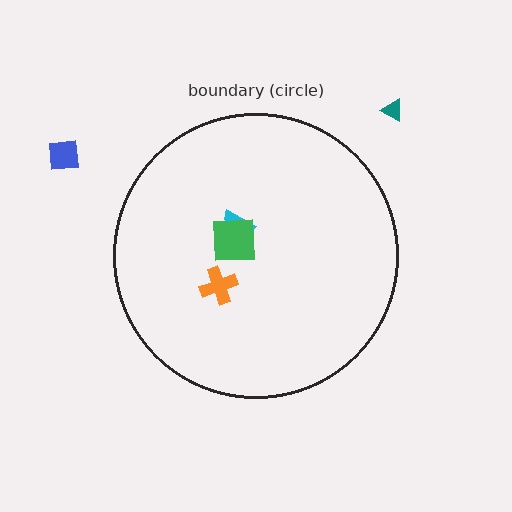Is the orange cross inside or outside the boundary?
Inside.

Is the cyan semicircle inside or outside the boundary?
Inside.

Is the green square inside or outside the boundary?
Inside.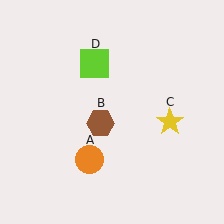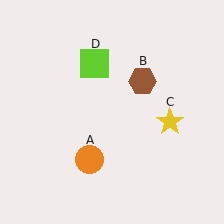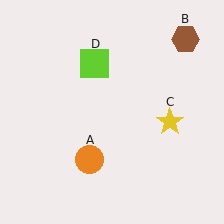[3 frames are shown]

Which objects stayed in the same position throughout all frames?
Orange circle (object A) and yellow star (object C) and lime square (object D) remained stationary.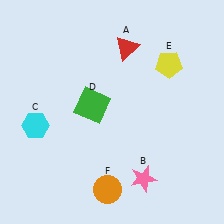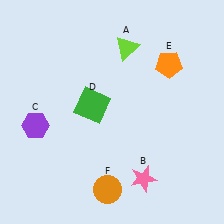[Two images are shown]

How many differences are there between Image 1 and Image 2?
There are 3 differences between the two images.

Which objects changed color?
A changed from red to lime. C changed from cyan to purple. E changed from yellow to orange.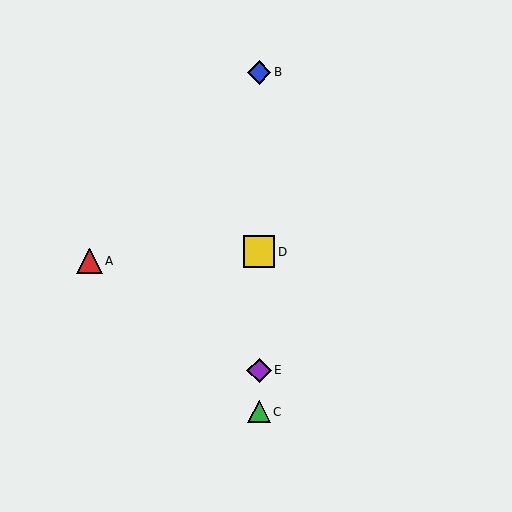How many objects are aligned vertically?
4 objects (B, C, D, E) are aligned vertically.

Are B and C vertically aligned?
Yes, both are at x≈259.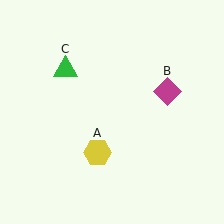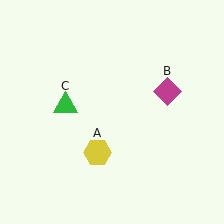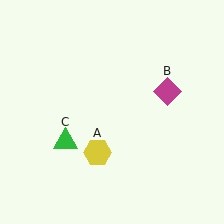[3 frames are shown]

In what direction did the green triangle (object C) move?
The green triangle (object C) moved down.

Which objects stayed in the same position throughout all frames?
Yellow hexagon (object A) and magenta diamond (object B) remained stationary.